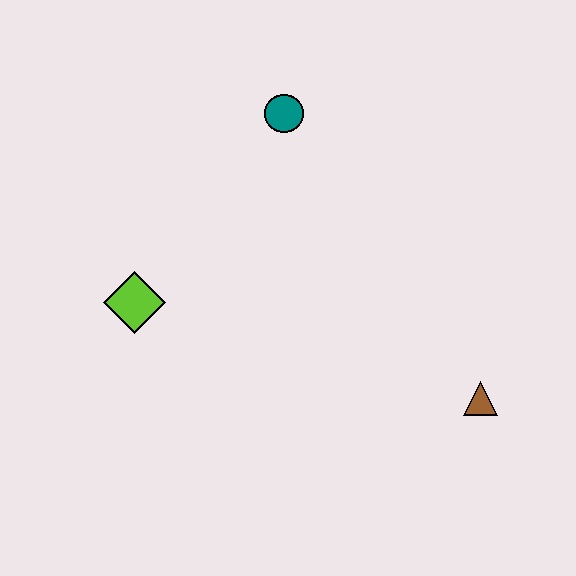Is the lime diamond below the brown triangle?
No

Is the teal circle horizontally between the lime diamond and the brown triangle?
Yes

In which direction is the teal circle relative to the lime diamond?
The teal circle is above the lime diamond.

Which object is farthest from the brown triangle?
The lime diamond is farthest from the brown triangle.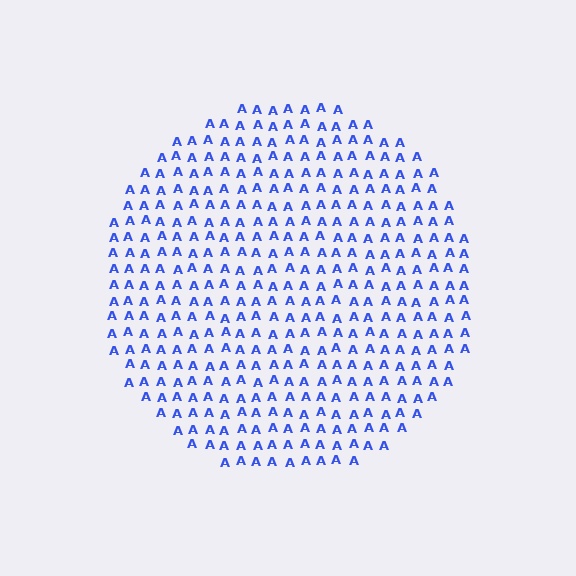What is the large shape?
The large shape is a circle.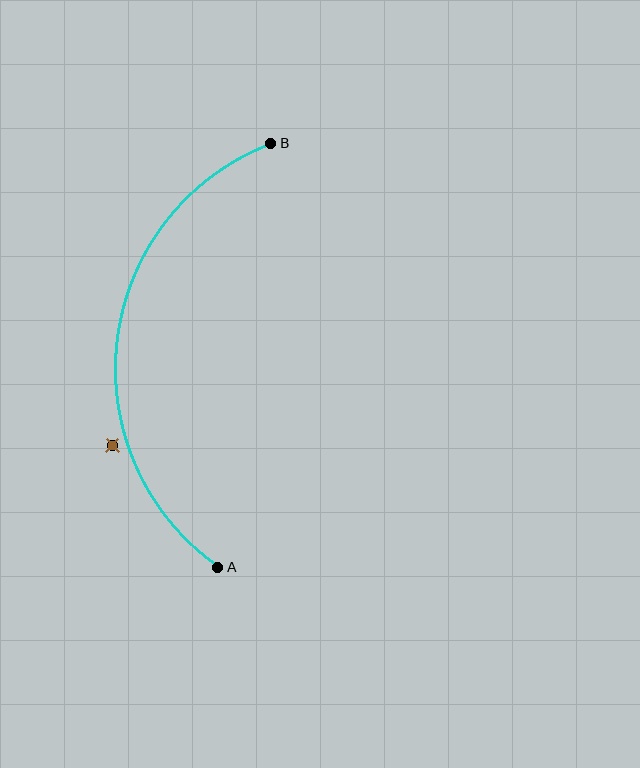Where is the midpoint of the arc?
The arc midpoint is the point on the curve farthest from the straight line joining A and B. It sits to the left of that line.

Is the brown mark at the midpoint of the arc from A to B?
No — the brown mark does not lie on the arc at all. It sits slightly outside the curve.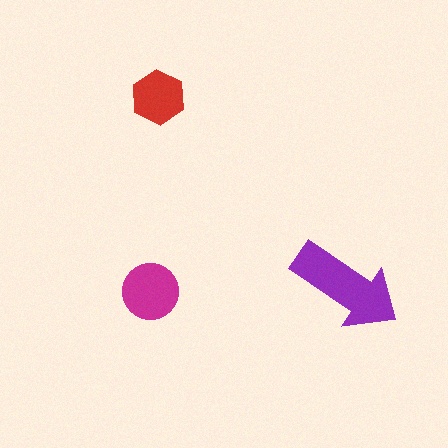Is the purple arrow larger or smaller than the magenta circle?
Larger.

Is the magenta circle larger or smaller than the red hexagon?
Larger.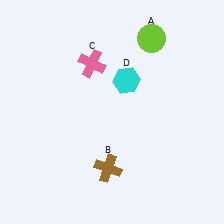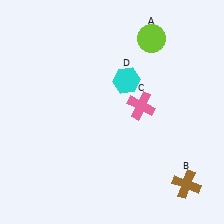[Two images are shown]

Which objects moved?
The objects that moved are: the brown cross (B), the pink cross (C).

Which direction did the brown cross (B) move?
The brown cross (B) moved right.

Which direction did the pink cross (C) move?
The pink cross (C) moved right.